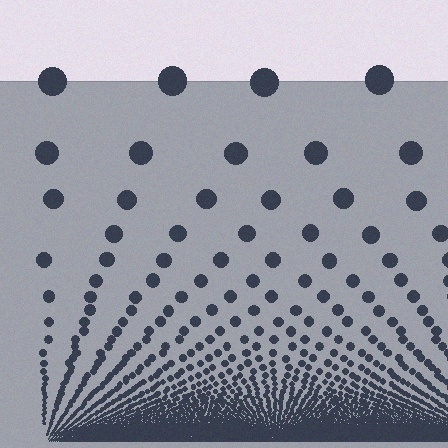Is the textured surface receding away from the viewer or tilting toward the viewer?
The surface appears to tilt toward the viewer. Texture elements get larger and sparser toward the top.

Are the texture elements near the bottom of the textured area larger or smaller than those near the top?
Smaller. The gradient is inverted — elements near the bottom are smaller and denser.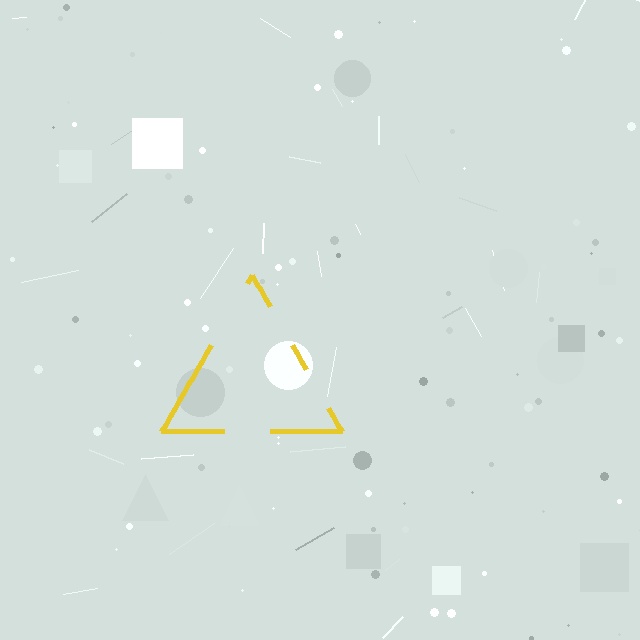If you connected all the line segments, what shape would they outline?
They would outline a triangle.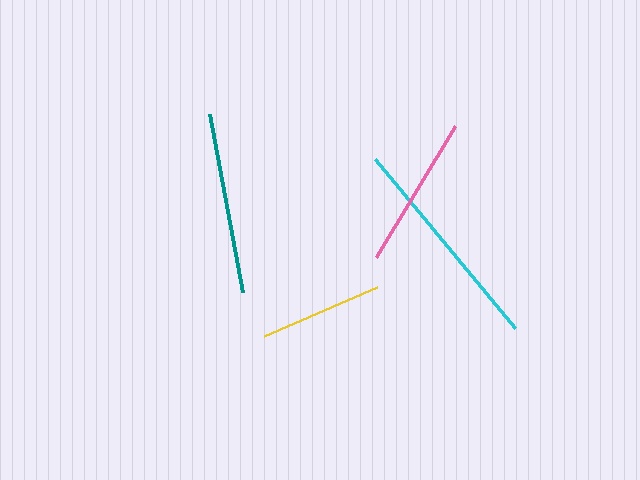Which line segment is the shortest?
The yellow line is the shortest at approximately 124 pixels.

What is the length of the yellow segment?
The yellow segment is approximately 124 pixels long.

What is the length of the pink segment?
The pink segment is approximately 153 pixels long.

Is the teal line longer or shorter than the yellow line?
The teal line is longer than the yellow line.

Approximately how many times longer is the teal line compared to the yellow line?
The teal line is approximately 1.5 times the length of the yellow line.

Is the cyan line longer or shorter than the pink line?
The cyan line is longer than the pink line.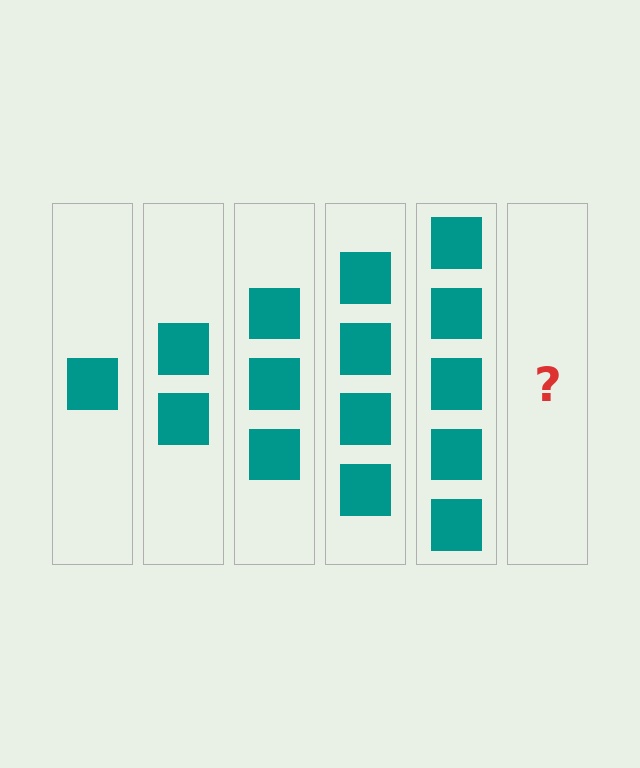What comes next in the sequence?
The next element should be 6 squares.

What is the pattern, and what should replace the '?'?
The pattern is that each step adds one more square. The '?' should be 6 squares.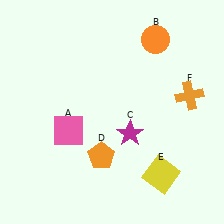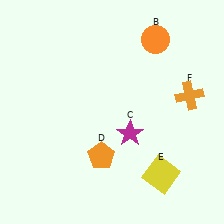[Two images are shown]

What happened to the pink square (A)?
The pink square (A) was removed in Image 2. It was in the bottom-left area of Image 1.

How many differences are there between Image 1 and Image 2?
There is 1 difference between the two images.